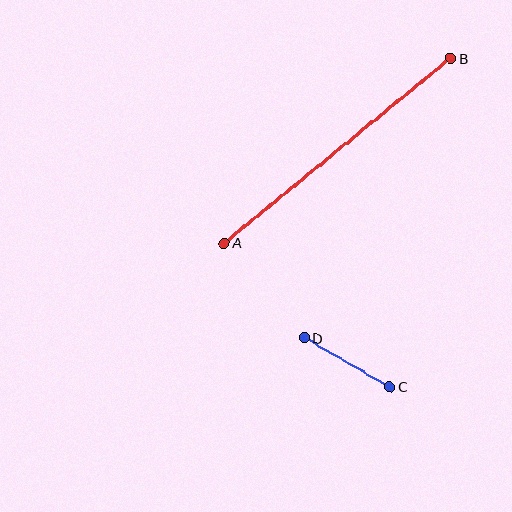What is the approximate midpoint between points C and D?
The midpoint is at approximately (347, 362) pixels.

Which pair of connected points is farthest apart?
Points A and B are farthest apart.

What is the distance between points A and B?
The distance is approximately 292 pixels.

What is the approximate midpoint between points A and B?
The midpoint is at approximately (338, 151) pixels.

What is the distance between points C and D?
The distance is approximately 98 pixels.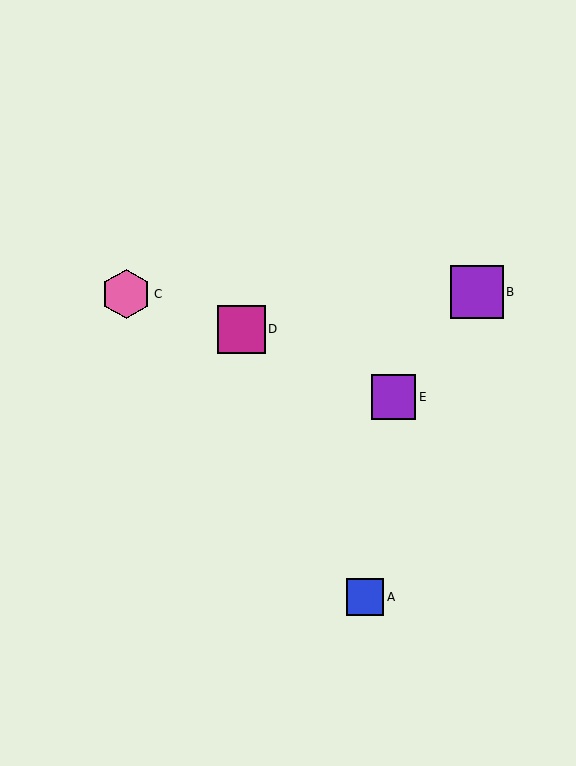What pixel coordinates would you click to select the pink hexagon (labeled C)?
Click at (126, 294) to select the pink hexagon C.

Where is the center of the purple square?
The center of the purple square is at (393, 397).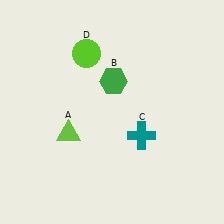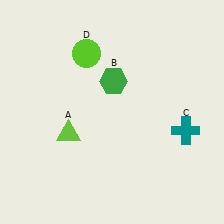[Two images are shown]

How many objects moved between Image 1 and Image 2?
1 object moved between the two images.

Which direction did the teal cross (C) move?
The teal cross (C) moved right.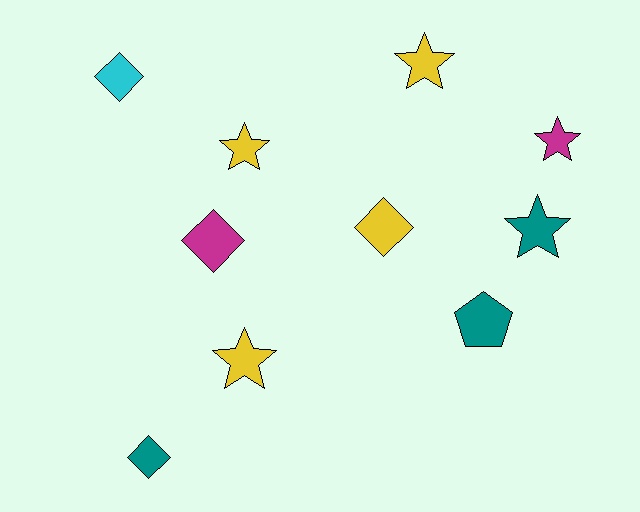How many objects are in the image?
There are 10 objects.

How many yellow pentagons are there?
There are no yellow pentagons.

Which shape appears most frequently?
Star, with 5 objects.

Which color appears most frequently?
Yellow, with 4 objects.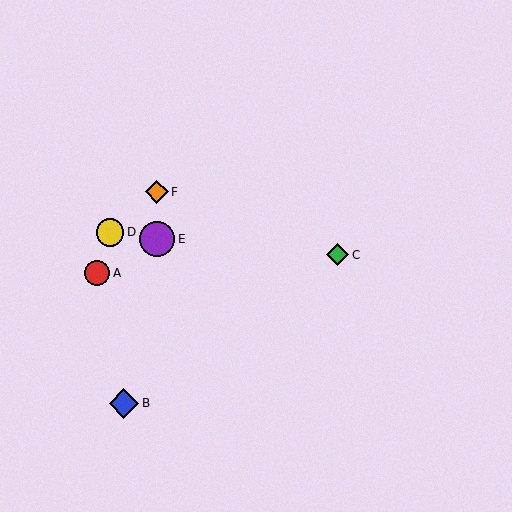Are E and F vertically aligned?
Yes, both are at x≈157.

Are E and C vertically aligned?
No, E is at x≈157 and C is at x≈338.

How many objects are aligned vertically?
2 objects (E, F) are aligned vertically.